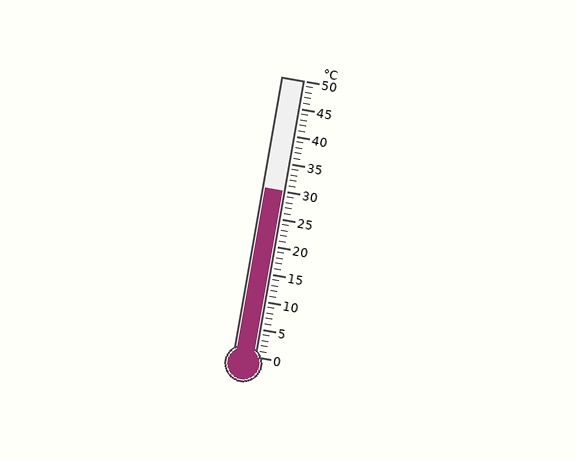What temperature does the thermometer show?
The thermometer shows approximately 30°C.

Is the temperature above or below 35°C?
The temperature is below 35°C.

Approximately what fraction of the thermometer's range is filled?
The thermometer is filled to approximately 60% of its range.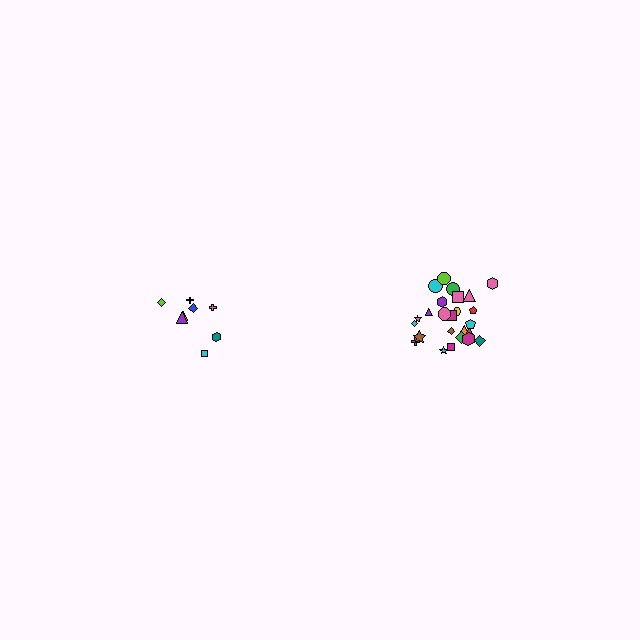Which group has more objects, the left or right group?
The right group.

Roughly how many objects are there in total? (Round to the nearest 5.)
Roughly 35 objects in total.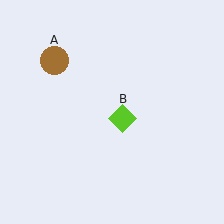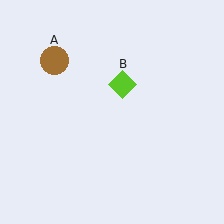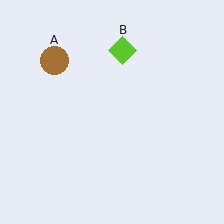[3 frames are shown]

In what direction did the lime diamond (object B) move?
The lime diamond (object B) moved up.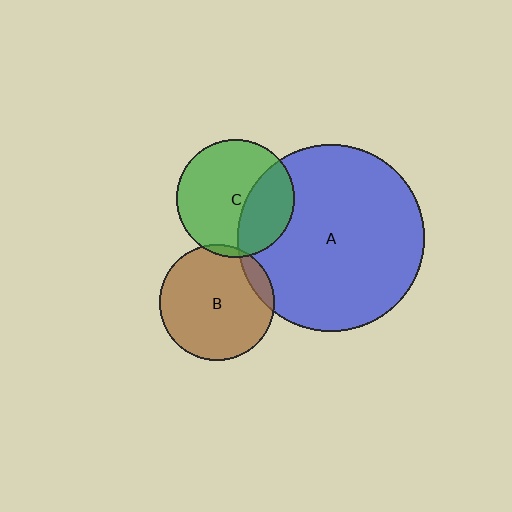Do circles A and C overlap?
Yes.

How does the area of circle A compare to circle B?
Approximately 2.6 times.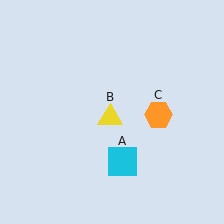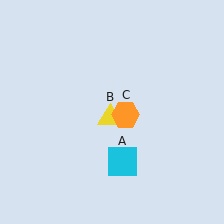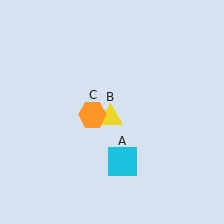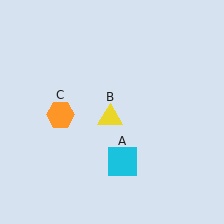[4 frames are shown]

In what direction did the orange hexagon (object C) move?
The orange hexagon (object C) moved left.